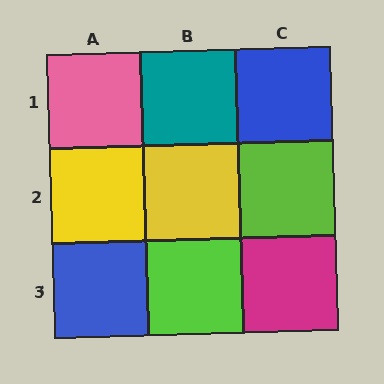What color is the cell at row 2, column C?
Lime.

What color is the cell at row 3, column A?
Blue.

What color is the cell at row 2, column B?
Yellow.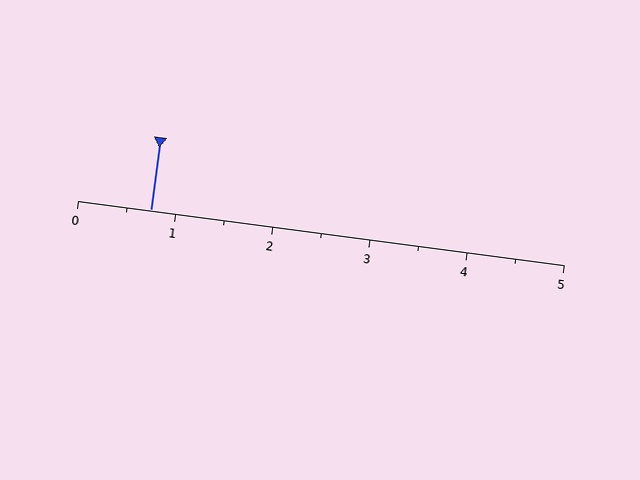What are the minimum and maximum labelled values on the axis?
The axis runs from 0 to 5.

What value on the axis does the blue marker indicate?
The marker indicates approximately 0.8.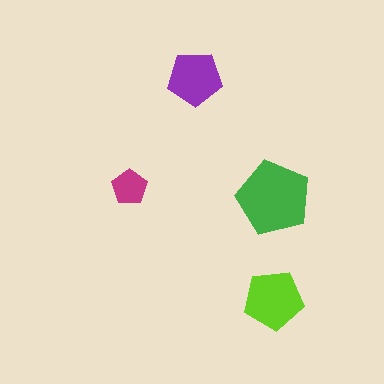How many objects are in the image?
There are 4 objects in the image.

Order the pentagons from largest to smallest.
the green one, the lime one, the purple one, the magenta one.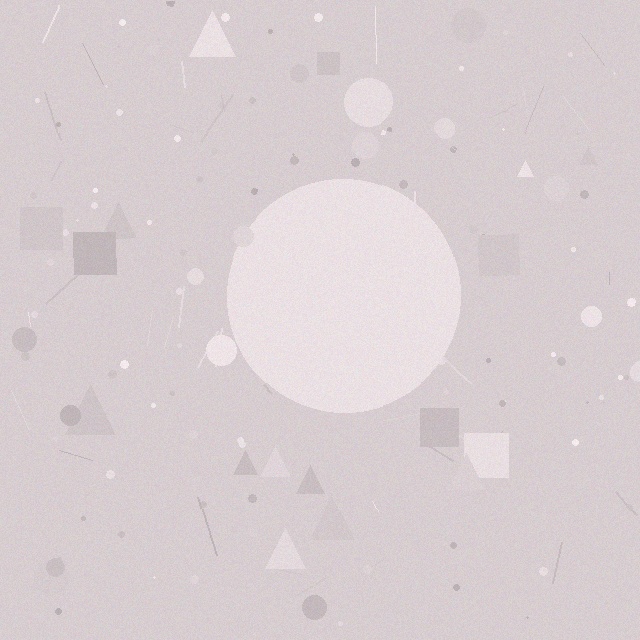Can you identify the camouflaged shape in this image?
The camouflaged shape is a circle.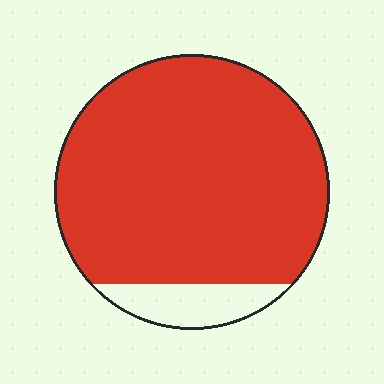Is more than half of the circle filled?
Yes.